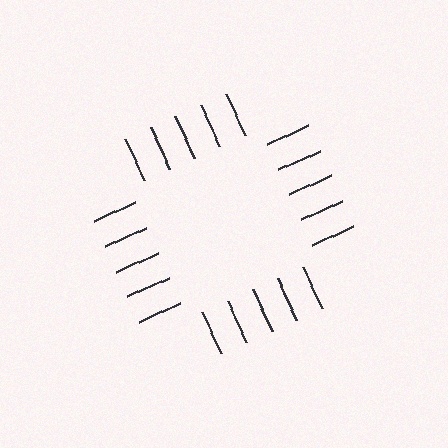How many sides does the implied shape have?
4 sides — the line-ends trace a square.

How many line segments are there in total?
20 — 5 along each of the 4 edges.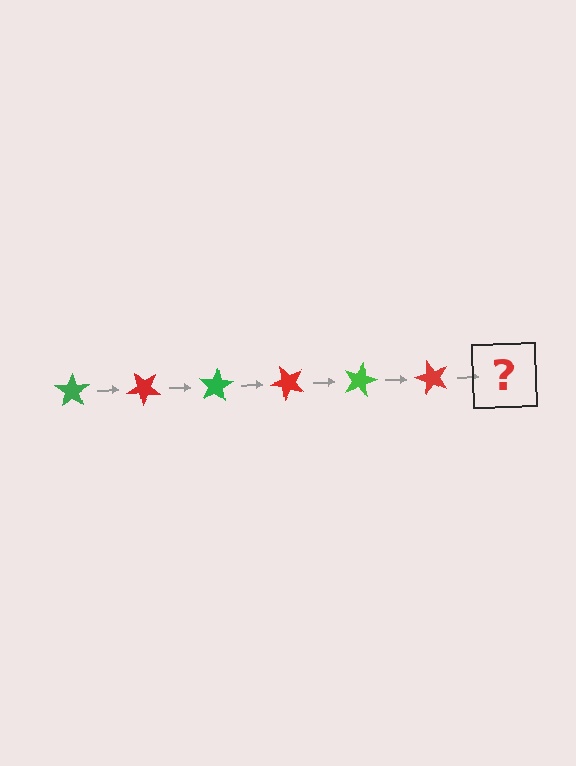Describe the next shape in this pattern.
It should be a green star, rotated 240 degrees from the start.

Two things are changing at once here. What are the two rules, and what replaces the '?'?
The two rules are that it rotates 40 degrees each step and the color cycles through green and red. The '?' should be a green star, rotated 240 degrees from the start.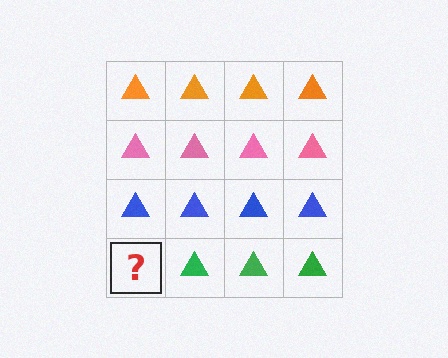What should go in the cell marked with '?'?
The missing cell should contain a green triangle.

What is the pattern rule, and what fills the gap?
The rule is that each row has a consistent color. The gap should be filled with a green triangle.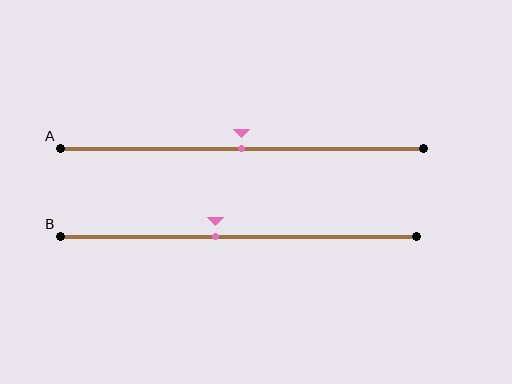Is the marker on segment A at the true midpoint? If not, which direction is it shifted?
Yes, the marker on segment A is at the true midpoint.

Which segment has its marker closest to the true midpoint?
Segment A has its marker closest to the true midpoint.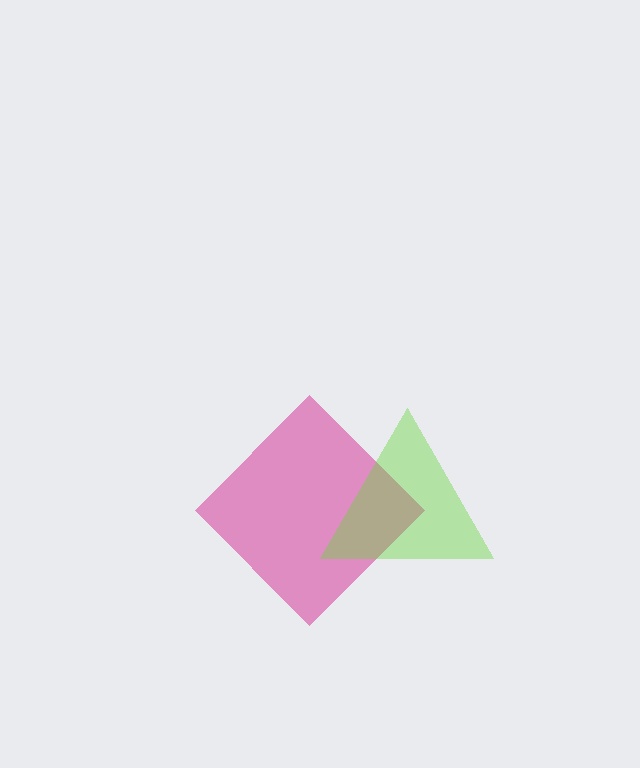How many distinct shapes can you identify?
There are 2 distinct shapes: a magenta diamond, a lime triangle.